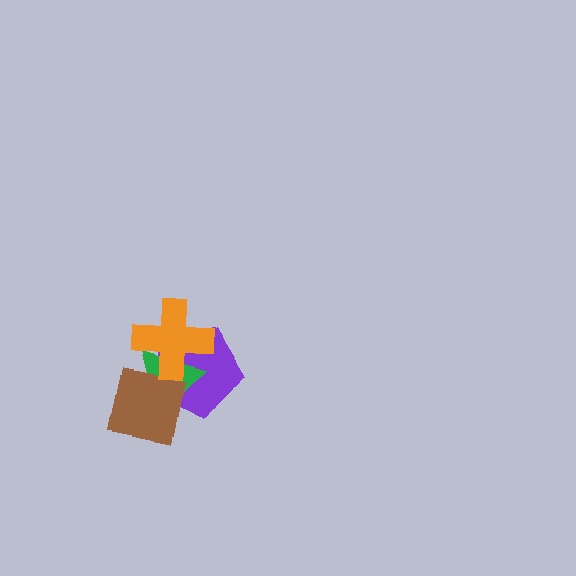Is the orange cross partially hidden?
No, no other shape covers it.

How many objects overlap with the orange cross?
3 objects overlap with the orange cross.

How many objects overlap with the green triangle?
3 objects overlap with the green triangle.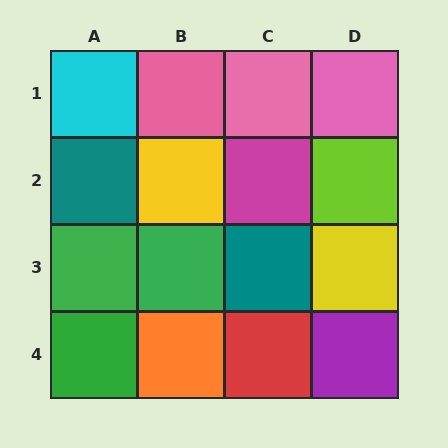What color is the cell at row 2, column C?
Magenta.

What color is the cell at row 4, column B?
Orange.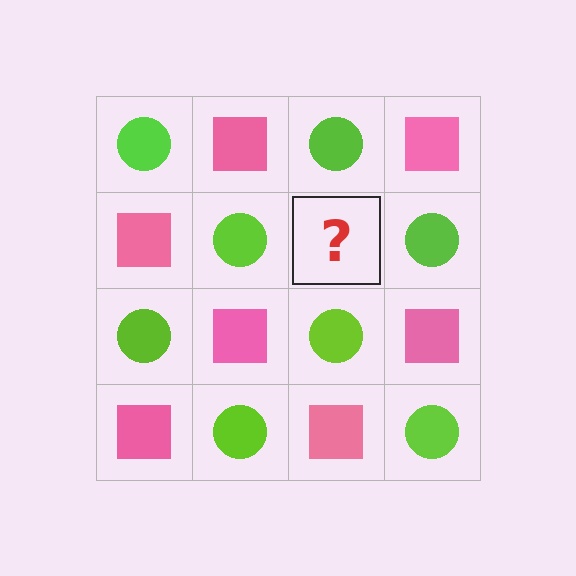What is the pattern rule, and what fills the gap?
The rule is that it alternates lime circle and pink square in a checkerboard pattern. The gap should be filled with a pink square.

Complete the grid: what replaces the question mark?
The question mark should be replaced with a pink square.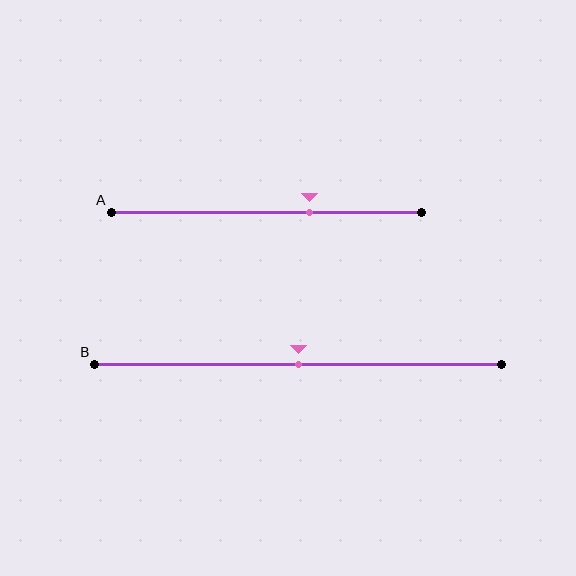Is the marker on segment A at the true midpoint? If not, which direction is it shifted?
No, the marker on segment A is shifted to the right by about 14% of the segment length.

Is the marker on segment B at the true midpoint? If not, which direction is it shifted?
Yes, the marker on segment B is at the true midpoint.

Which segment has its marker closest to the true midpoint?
Segment B has its marker closest to the true midpoint.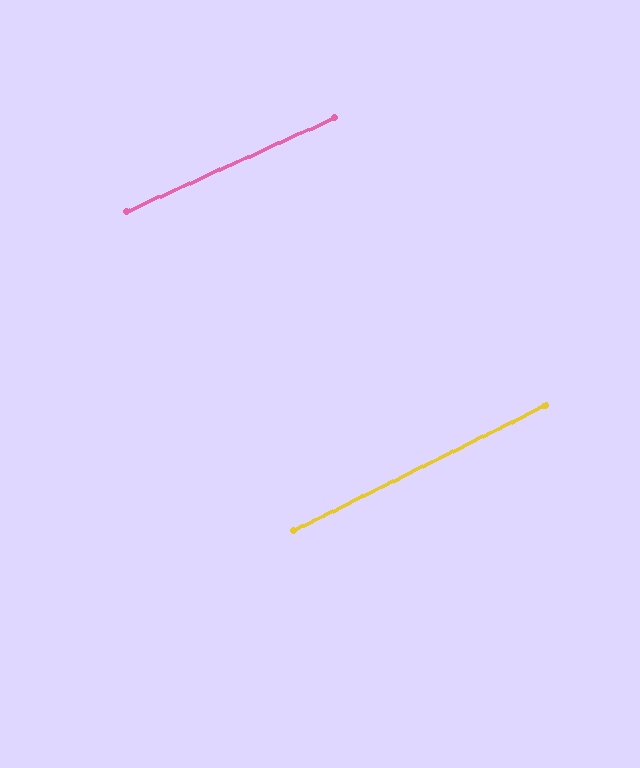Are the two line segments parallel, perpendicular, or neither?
Parallel — their directions differ by only 2.0°.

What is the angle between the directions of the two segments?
Approximately 2 degrees.